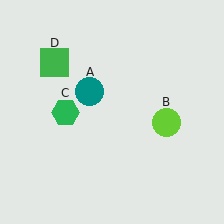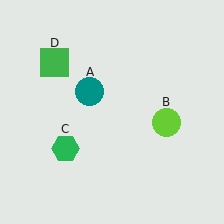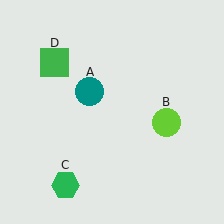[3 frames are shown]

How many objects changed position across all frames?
1 object changed position: green hexagon (object C).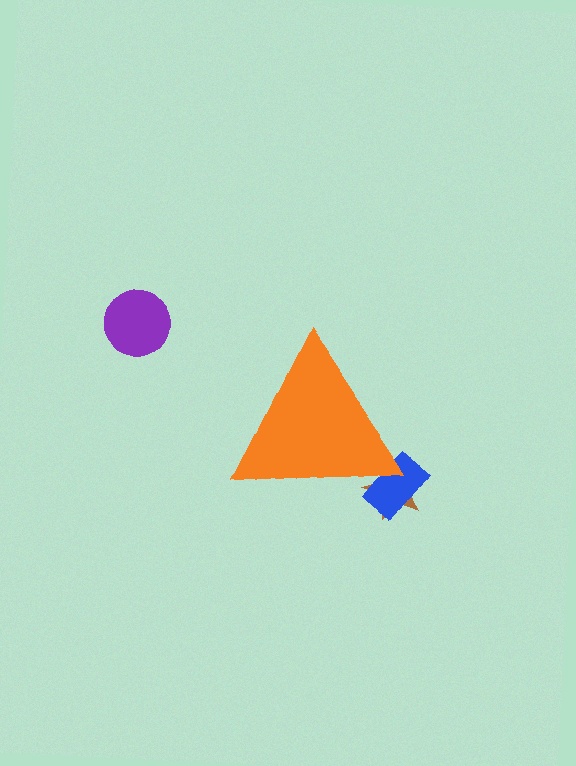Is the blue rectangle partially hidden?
Yes, the blue rectangle is partially hidden behind the orange triangle.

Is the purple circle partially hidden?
No, the purple circle is fully visible.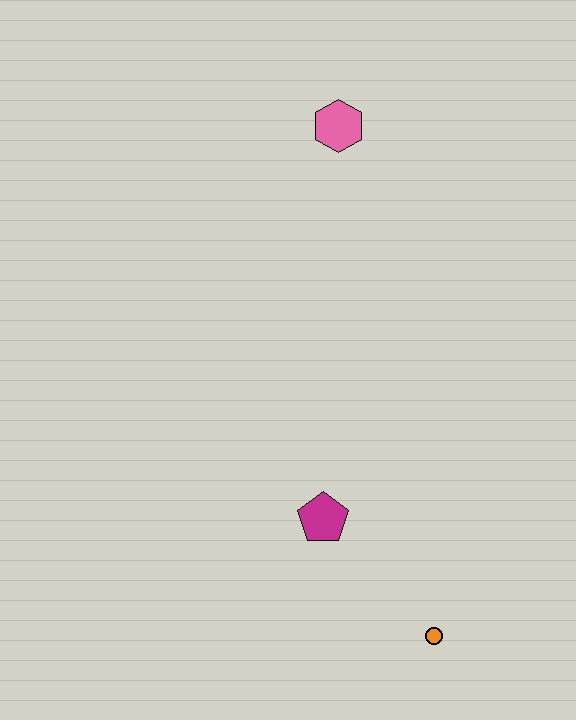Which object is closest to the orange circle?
The magenta pentagon is closest to the orange circle.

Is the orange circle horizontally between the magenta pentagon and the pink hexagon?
No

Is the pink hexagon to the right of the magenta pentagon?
Yes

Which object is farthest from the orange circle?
The pink hexagon is farthest from the orange circle.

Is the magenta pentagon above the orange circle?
Yes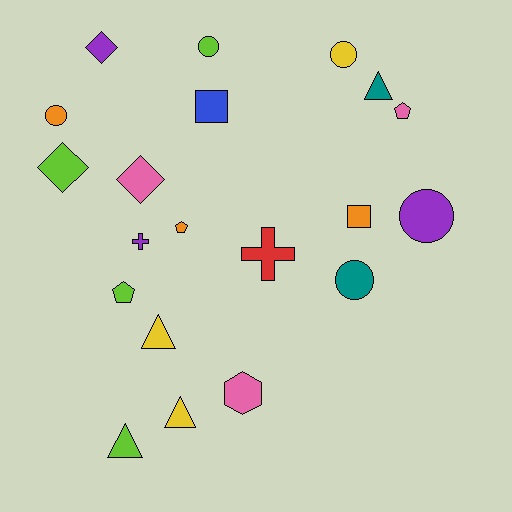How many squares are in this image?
There are 2 squares.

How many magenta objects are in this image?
There are no magenta objects.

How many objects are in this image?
There are 20 objects.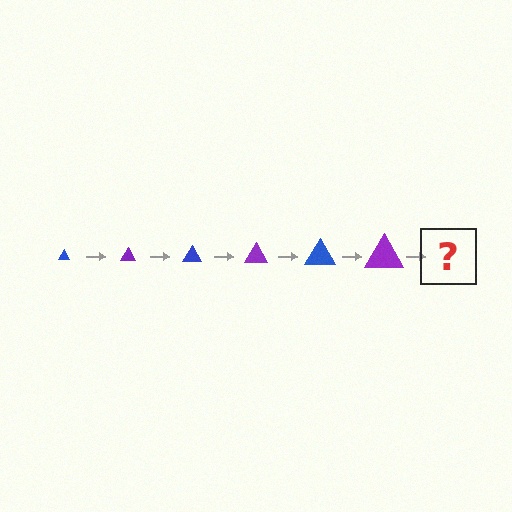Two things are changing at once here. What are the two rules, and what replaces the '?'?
The two rules are that the triangle grows larger each step and the color cycles through blue and purple. The '?' should be a blue triangle, larger than the previous one.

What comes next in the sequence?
The next element should be a blue triangle, larger than the previous one.